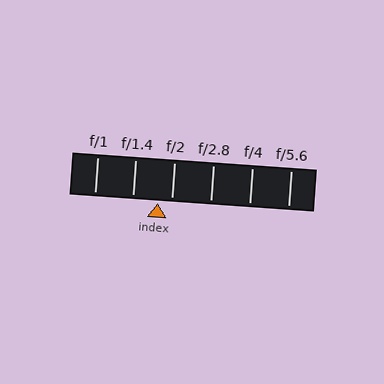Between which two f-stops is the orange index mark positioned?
The index mark is between f/1.4 and f/2.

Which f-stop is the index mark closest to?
The index mark is closest to f/2.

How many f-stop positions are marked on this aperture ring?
There are 6 f-stop positions marked.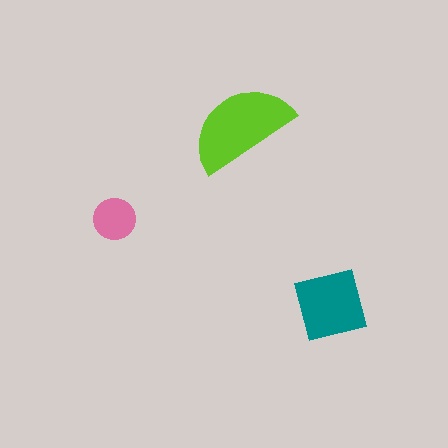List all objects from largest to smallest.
The lime semicircle, the teal square, the pink circle.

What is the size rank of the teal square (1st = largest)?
2nd.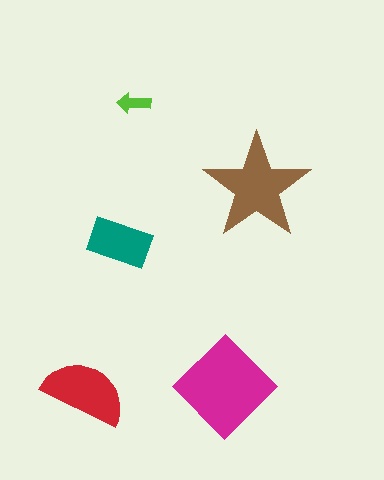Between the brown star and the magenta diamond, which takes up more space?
The magenta diamond.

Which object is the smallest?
The lime arrow.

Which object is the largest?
The magenta diamond.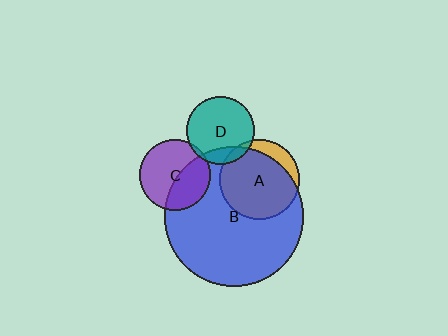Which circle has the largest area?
Circle B (blue).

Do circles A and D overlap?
Yes.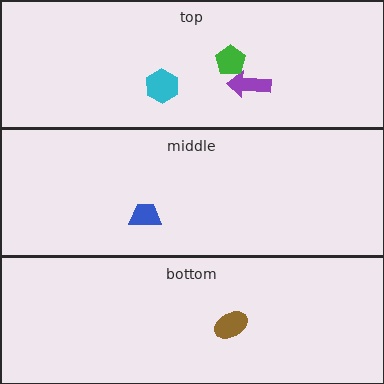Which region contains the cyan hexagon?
The top region.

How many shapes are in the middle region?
1.